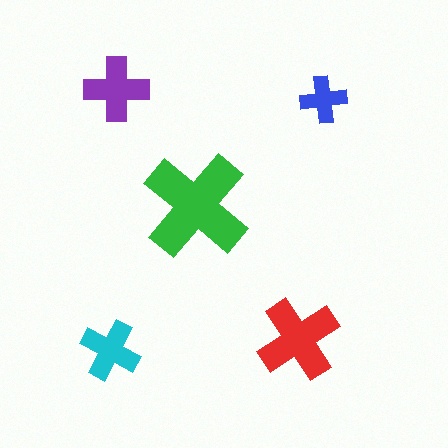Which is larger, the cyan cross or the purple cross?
The purple one.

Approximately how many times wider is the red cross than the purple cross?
About 1.5 times wider.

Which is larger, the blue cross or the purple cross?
The purple one.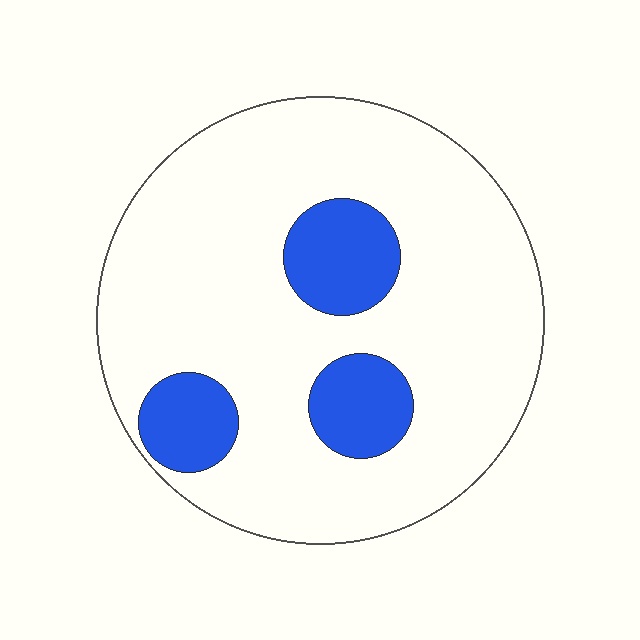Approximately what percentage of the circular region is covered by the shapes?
Approximately 20%.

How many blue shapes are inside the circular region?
3.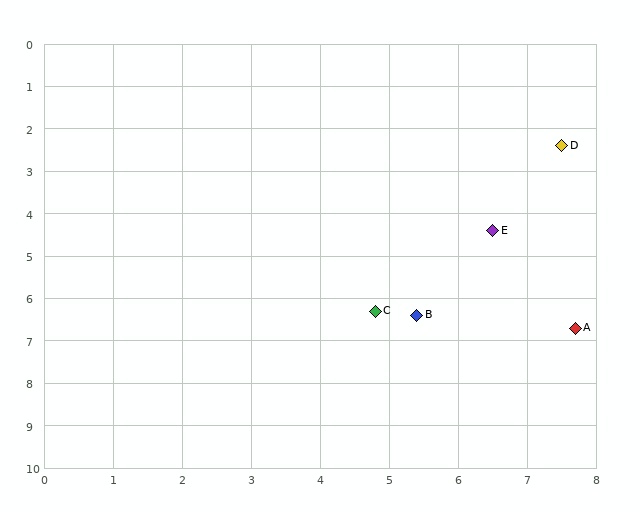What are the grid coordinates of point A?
Point A is at approximately (7.7, 6.7).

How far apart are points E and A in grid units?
Points E and A are about 2.6 grid units apart.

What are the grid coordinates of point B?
Point B is at approximately (5.4, 6.4).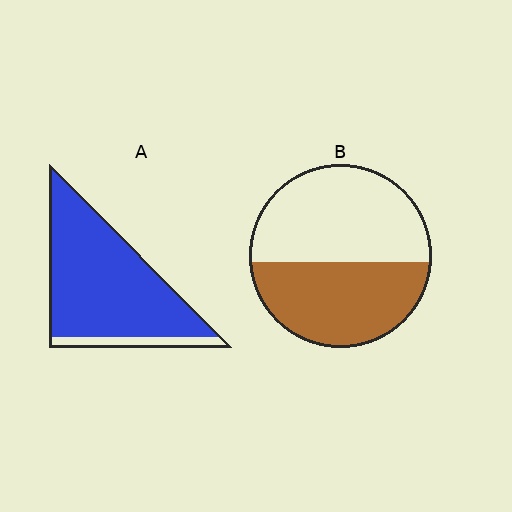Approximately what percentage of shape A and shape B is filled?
A is approximately 90% and B is approximately 45%.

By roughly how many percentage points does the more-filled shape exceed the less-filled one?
By roughly 45 percentage points (A over B).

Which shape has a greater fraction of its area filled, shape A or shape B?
Shape A.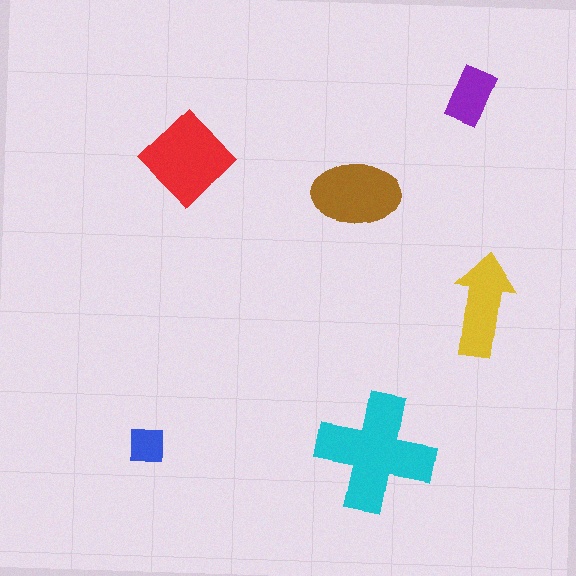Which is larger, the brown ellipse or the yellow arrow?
The brown ellipse.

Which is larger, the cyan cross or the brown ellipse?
The cyan cross.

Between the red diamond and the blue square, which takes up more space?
The red diamond.